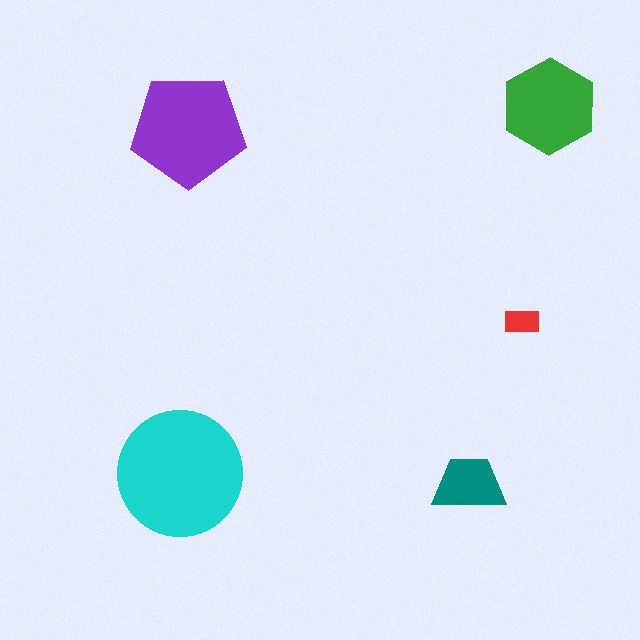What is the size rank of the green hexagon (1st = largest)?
3rd.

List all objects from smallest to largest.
The red rectangle, the teal trapezoid, the green hexagon, the purple pentagon, the cyan circle.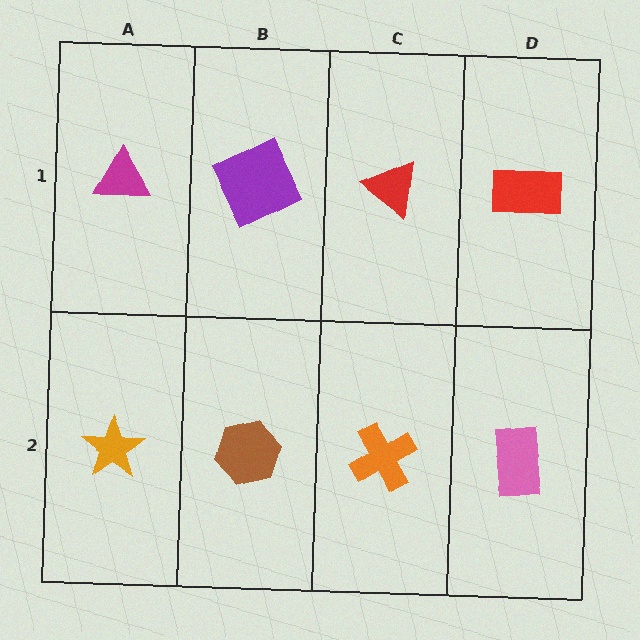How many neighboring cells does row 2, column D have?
2.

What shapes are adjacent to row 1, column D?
A pink rectangle (row 2, column D), a red triangle (row 1, column C).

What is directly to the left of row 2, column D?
An orange cross.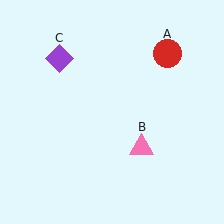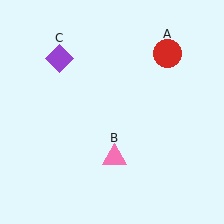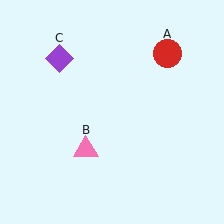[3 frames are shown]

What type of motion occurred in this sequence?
The pink triangle (object B) rotated clockwise around the center of the scene.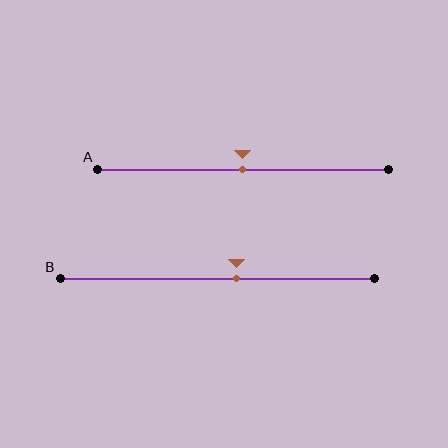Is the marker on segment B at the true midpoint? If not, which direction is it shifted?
No, the marker on segment B is shifted to the right by about 6% of the segment length.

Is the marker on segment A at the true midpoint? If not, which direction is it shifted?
Yes, the marker on segment A is at the true midpoint.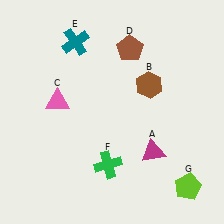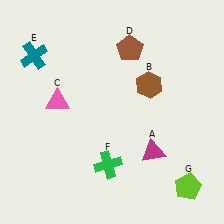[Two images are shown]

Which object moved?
The teal cross (E) moved left.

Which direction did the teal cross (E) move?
The teal cross (E) moved left.